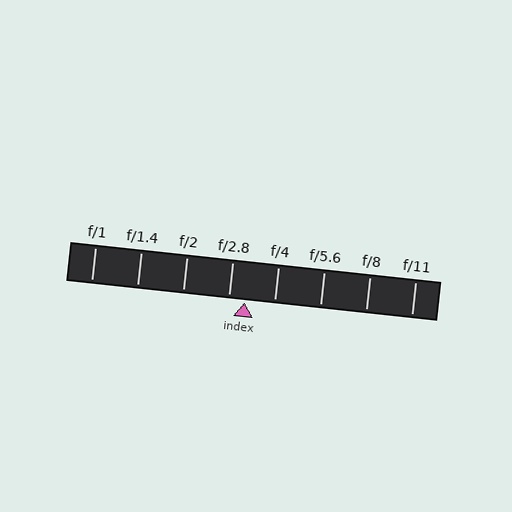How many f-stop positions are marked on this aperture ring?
There are 8 f-stop positions marked.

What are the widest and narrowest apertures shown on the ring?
The widest aperture shown is f/1 and the narrowest is f/11.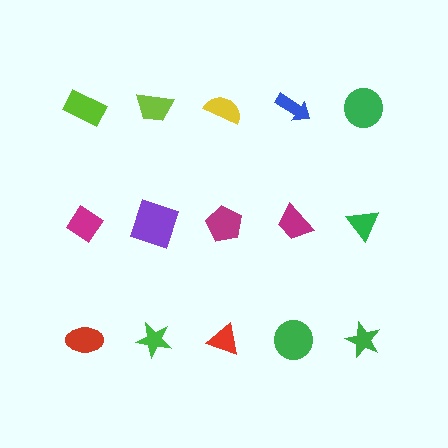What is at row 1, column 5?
A green circle.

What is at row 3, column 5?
A green star.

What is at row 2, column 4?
A magenta trapezoid.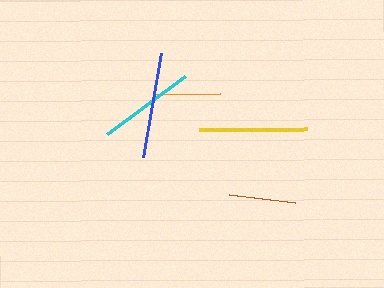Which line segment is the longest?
The yellow line is the longest at approximately 109 pixels.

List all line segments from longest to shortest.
From longest to shortest: yellow, blue, cyan, brown, orange.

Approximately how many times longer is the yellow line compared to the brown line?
The yellow line is approximately 1.6 times the length of the brown line.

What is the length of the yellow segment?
The yellow segment is approximately 109 pixels long.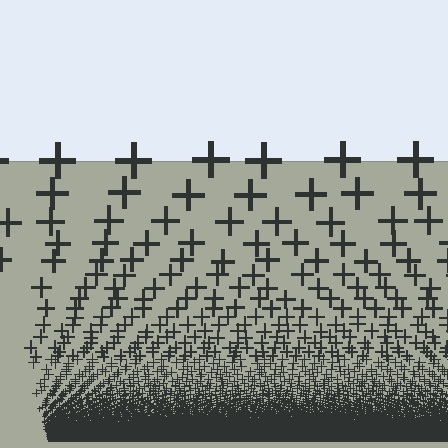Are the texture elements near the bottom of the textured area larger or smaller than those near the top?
Smaller. The gradient is inverted — elements near the bottom are smaller and denser.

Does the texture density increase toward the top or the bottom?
Density increases toward the bottom.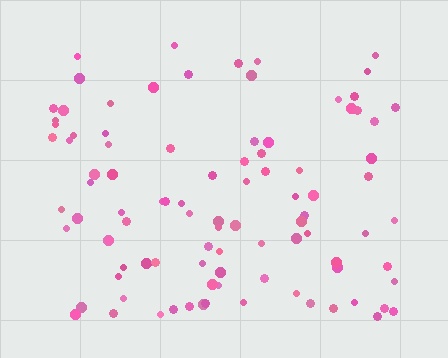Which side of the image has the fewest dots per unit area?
The top.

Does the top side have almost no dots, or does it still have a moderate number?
Still a moderate number, just noticeably fewer than the bottom.